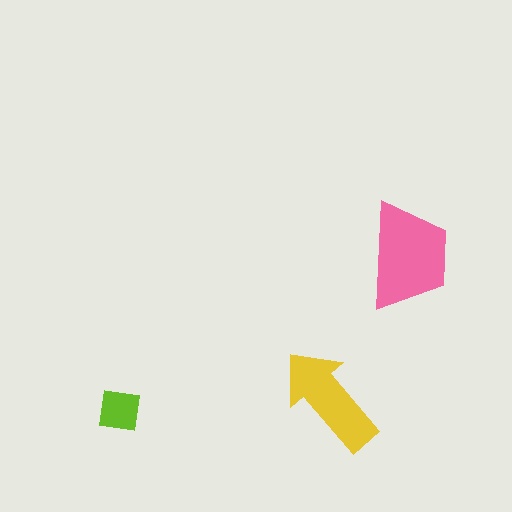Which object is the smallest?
The lime square.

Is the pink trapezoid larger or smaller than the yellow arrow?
Larger.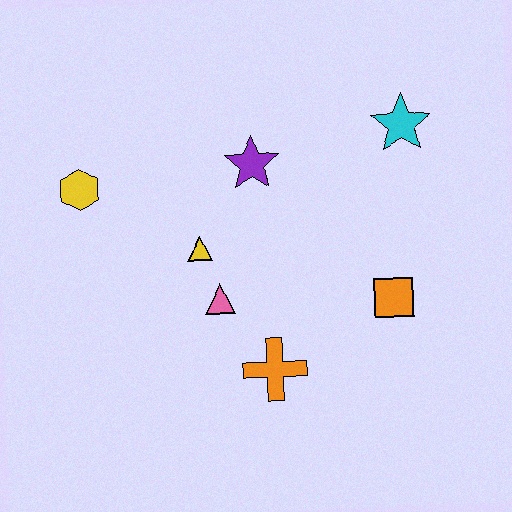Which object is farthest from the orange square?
The yellow hexagon is farthest from the orange square.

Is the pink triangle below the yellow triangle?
Yes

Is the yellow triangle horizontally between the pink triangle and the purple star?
No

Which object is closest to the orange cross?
The pink triangle is closest to the orange cross.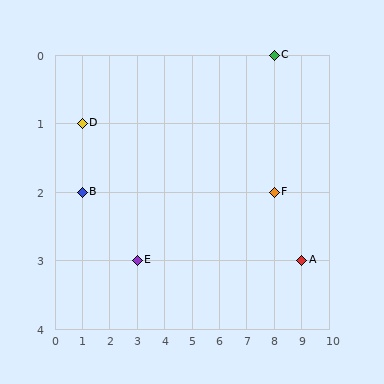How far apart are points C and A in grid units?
Points C and A are 1 column and 3 rows apart (about 3.2 grid units diagonally).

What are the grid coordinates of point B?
Point B is at grid coordinates (1, 2).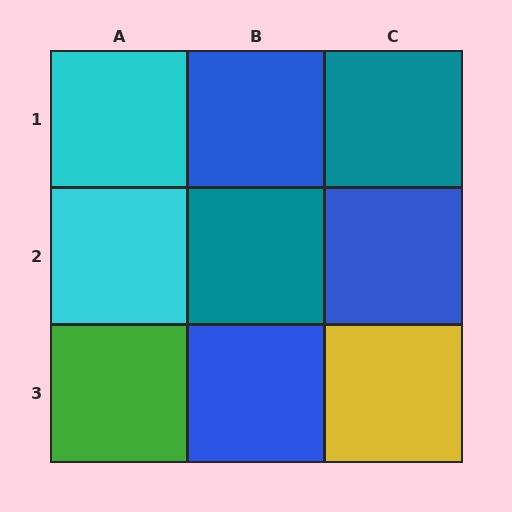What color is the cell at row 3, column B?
Blue.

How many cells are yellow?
1 cell is yellow.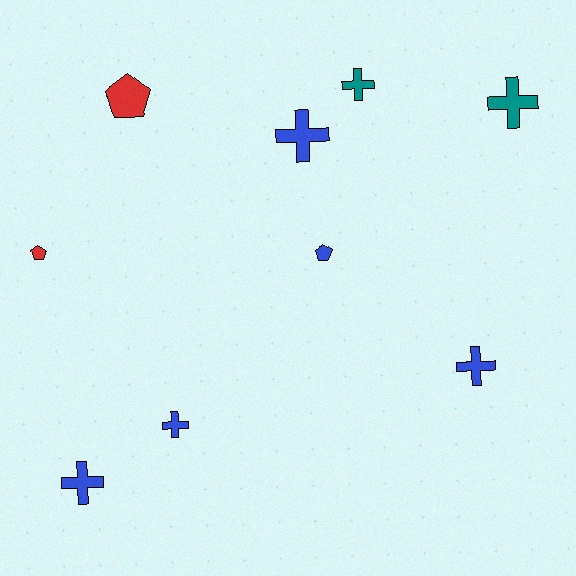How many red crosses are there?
There are no red crosses.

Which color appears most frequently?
Blue, with 5 objects.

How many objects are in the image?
There are 9 objects.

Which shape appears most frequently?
Cross, with 6 objects.